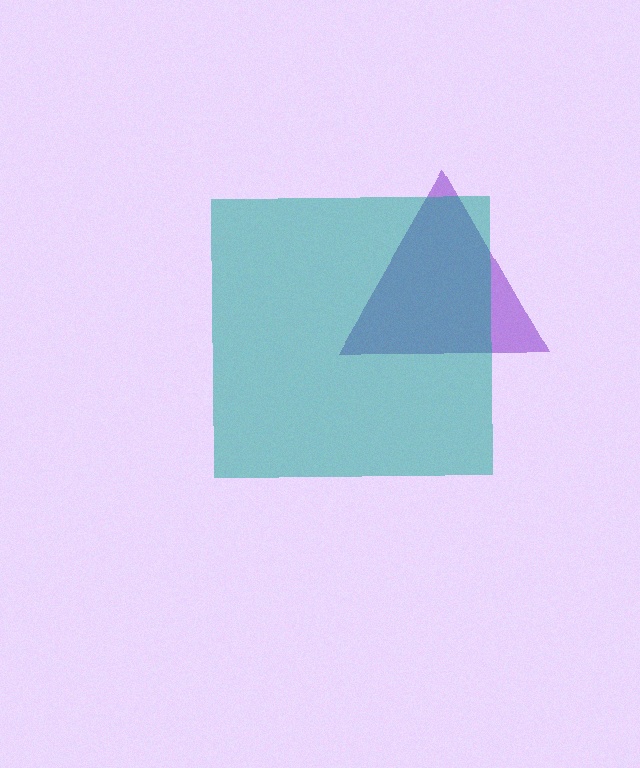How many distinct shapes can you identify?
There are 2 distinct shapes: a purple triangle, a teal square.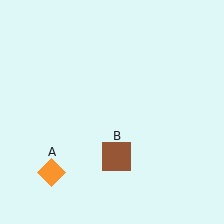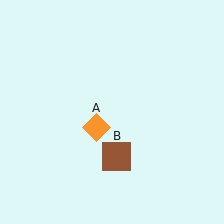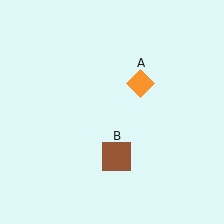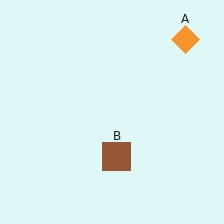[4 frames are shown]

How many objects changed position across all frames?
1 object changed position: orange diamond (object A).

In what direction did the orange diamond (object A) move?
The orange diamond (object A) moved up and to the right.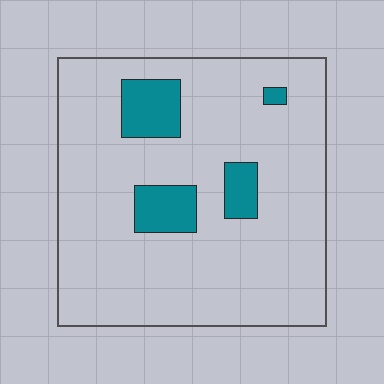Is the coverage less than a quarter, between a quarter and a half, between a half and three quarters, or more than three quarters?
Less than a quarter.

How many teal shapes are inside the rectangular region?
4.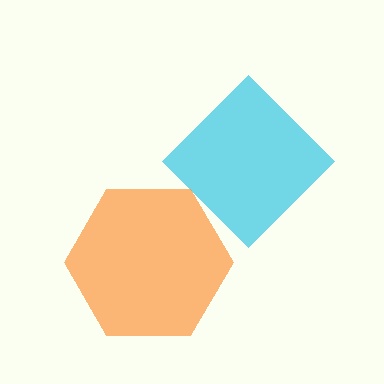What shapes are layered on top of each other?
The layered shapes are: a cyan diamond, an orange hexagon.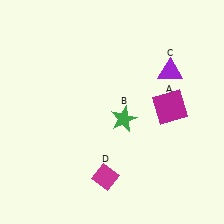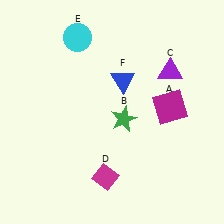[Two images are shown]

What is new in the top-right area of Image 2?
A blue triangle (F) was added in the top-right area of Image 2.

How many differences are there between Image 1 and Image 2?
There are 2 differences between the two images.